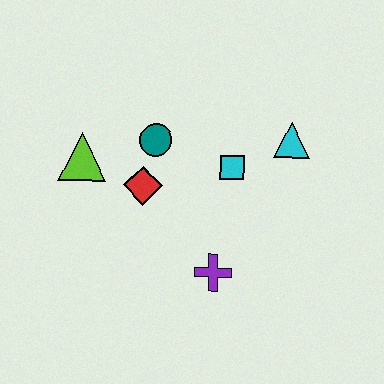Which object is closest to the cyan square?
The cyan triangle is closest to the cyan square.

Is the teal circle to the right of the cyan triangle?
No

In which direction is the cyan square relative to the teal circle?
The cyan square is to the right of the teal circle.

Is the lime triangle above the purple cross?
Yes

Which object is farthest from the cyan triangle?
The lime triangle is farthest from the cyan triangle.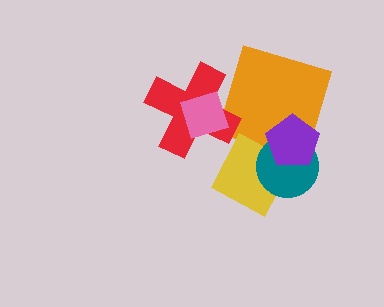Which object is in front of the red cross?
The pink diamond is in front of the red cross.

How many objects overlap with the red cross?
2 objects overlap with the red cross.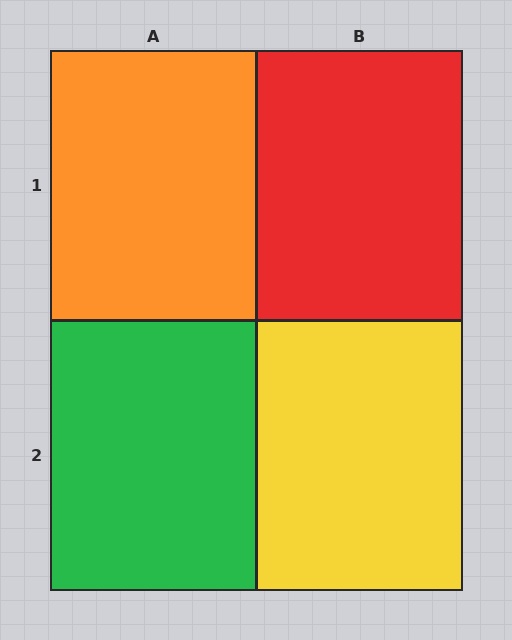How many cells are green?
1 cell is green.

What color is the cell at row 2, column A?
Green.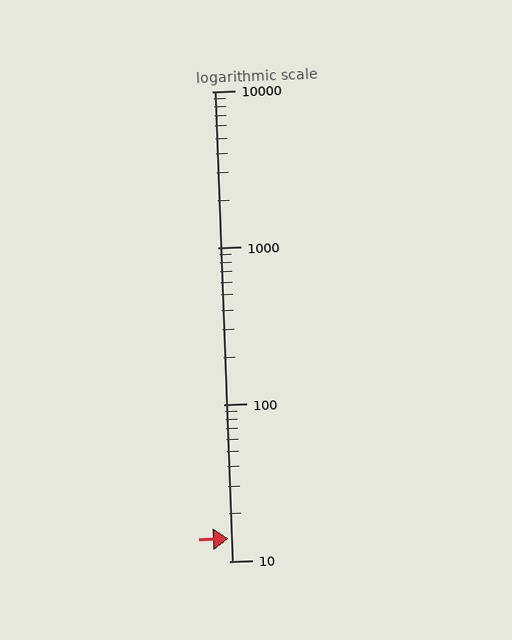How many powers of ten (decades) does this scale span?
The scale spans 3 decades, from 10 to 10000.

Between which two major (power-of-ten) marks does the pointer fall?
The pointer is between 10 and 100.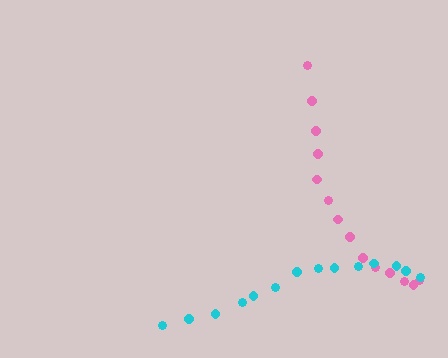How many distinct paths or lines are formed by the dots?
There are 2 distinct paths.